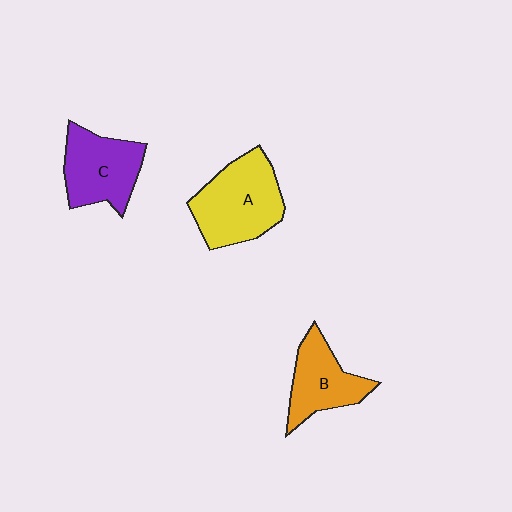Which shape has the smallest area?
Shape B (orange).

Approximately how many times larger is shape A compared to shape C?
Approximately 1.2 times.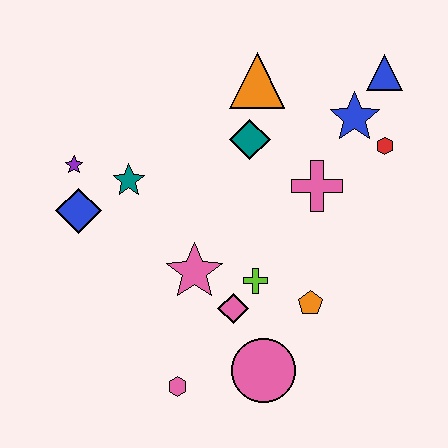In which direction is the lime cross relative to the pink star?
The lime cross is to the right of the pink star.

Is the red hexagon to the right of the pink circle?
Yes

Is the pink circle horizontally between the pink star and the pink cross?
Yes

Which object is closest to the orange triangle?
The teal diamond is closest to the orange triangle.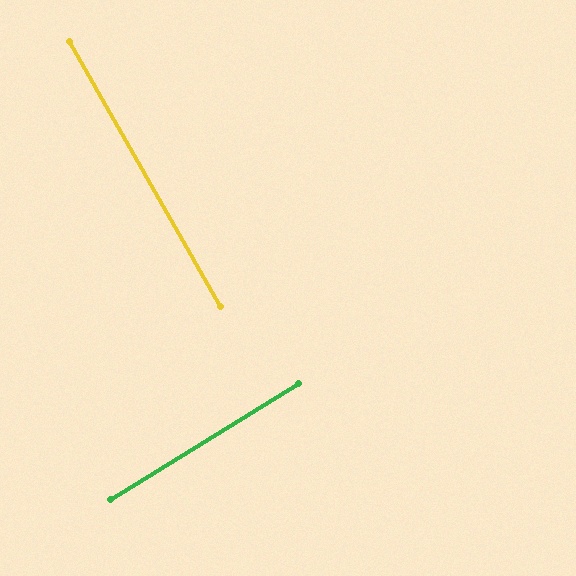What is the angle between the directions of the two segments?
Approximately 88 degrees.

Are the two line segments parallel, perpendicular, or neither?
Perpendicular — they meet at approximately 88°.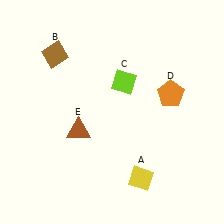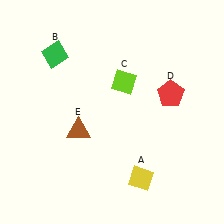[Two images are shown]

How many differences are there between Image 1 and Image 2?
There are 2 differences between the two images.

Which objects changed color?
B changed from brown to green. D changed from orange to red.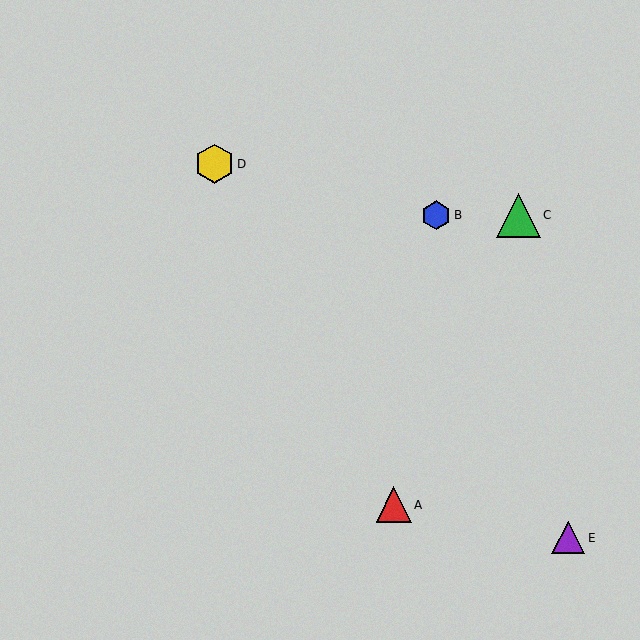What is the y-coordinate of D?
Object D is at y≈164.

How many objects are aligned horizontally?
2 objects (B, C) are aligned horizontally.